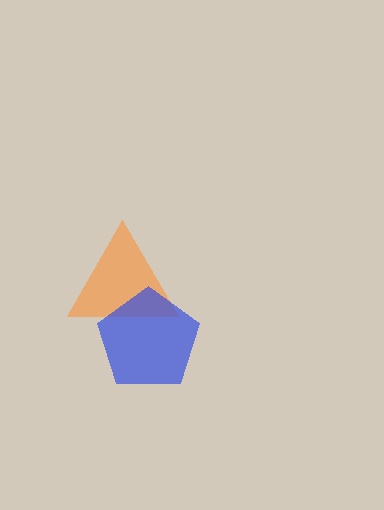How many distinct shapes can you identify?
There are 2 distinct shapes: an orange triangle, a blue pentagon.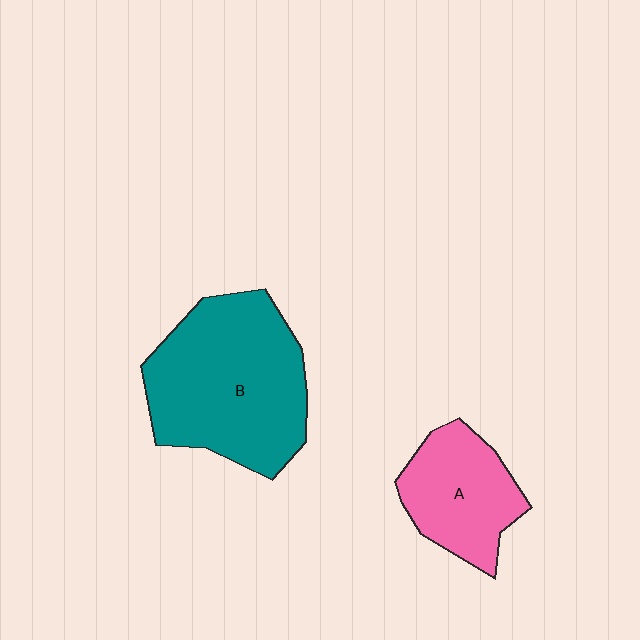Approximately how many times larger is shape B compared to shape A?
Approximately 1.8 times.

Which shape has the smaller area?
Shape A (pink).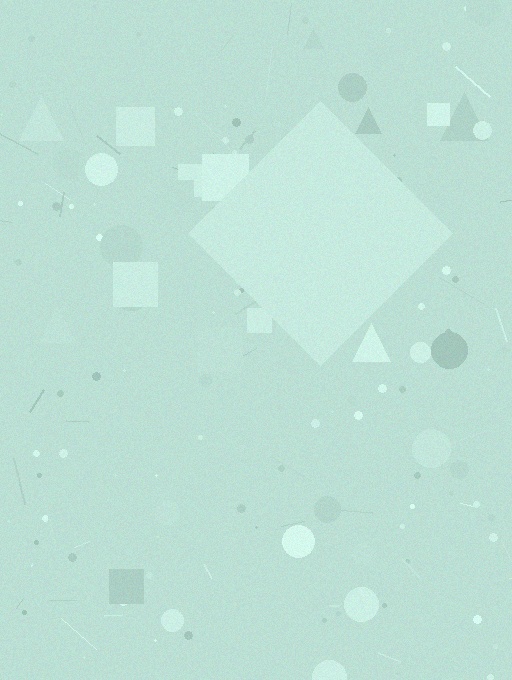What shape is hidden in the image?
A diamond is hidden in the image.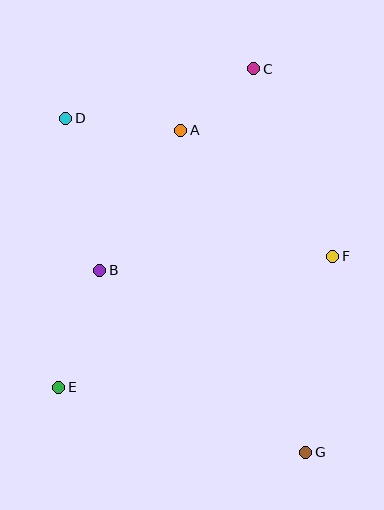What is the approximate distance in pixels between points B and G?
The distance between B and G is approximately 275 pixels.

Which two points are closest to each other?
Points A and C are closest to each other.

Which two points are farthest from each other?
Points D and G are farthest from each other.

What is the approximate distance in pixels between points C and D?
The distance between C and D is approximately 194 pixels.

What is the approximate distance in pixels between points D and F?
The distance between D and F is approximately 300 pixels.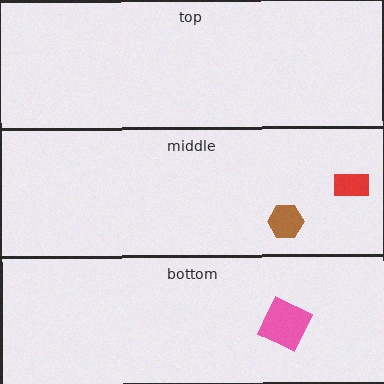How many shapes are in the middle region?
2.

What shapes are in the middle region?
The red rectangle, the brown hexagon.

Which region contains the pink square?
The bottom region.